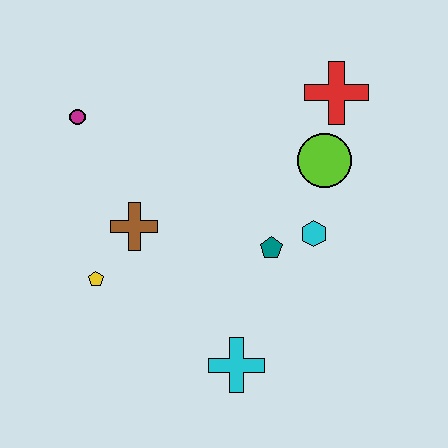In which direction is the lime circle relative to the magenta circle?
The lime circle is to the right of the magenta circle.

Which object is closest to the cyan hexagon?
The teal pentagon is closest to the cyan hexagon.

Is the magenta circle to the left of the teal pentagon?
Yes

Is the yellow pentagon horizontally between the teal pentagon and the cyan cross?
No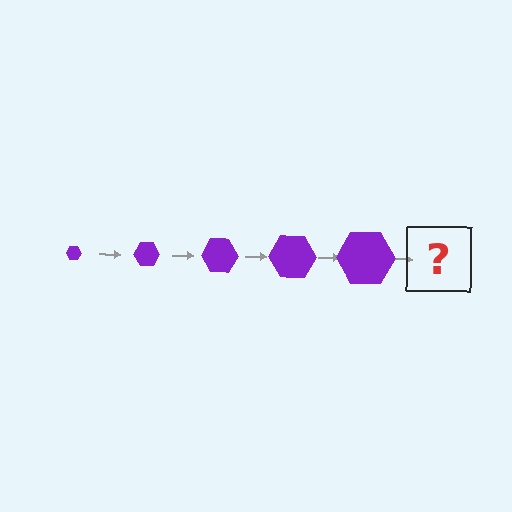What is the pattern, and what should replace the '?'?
The pattern is that the hexagon gets progressively larger each step. The '?' should be a purple hexagon, larger than the previous one.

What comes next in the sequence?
The next element should be a purple hexagon, larger than the previous one.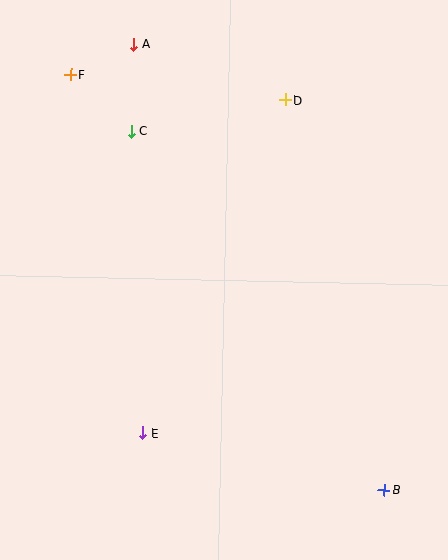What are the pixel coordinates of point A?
Point A is at (134, 44).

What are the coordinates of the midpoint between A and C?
The midpoint between A and C is at (133, 88).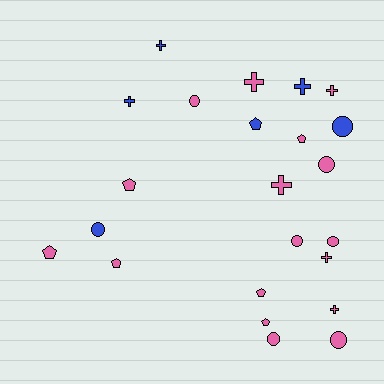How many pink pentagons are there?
There are 6 pink pentagons.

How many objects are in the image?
There are 23 objects.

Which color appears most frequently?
Pink, with 17 objects.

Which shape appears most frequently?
Circle, with 8 objects.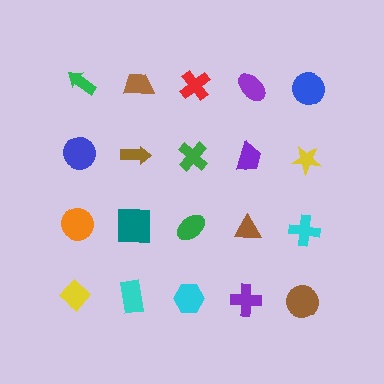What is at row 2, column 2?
A brown arrow.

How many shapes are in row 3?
5 shapes.